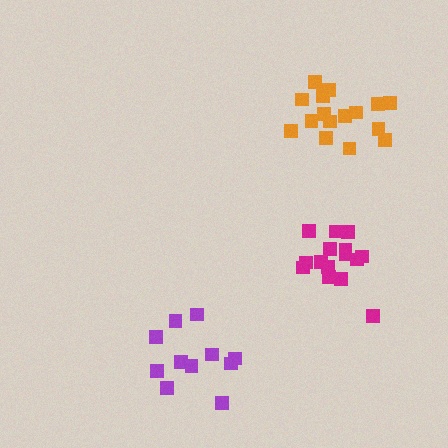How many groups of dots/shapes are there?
There are 3 groups.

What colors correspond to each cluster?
The clusters are colored: purple, magenta, orange.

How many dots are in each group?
Group 1: 11 dots, Group 2: 15 dots, Group 3: 16 dots (42 total).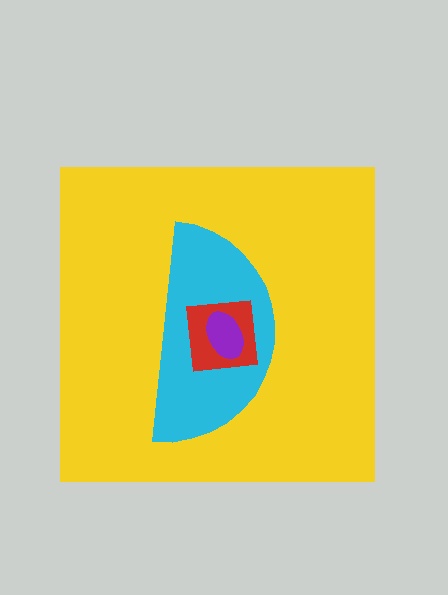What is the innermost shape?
The purple ellipse.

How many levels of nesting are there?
4.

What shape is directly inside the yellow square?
The cyan semicircle.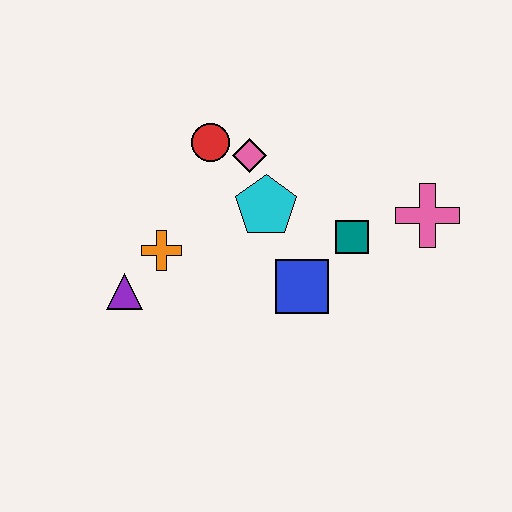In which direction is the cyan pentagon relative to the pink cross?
The cyan pentagon is to the left of the pink cross.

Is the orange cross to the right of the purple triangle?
Yes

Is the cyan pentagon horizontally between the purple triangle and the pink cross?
Yes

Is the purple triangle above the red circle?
No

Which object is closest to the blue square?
The teal square is closest to the blue square.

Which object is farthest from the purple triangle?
The pink cross is farthest from the purple triangle.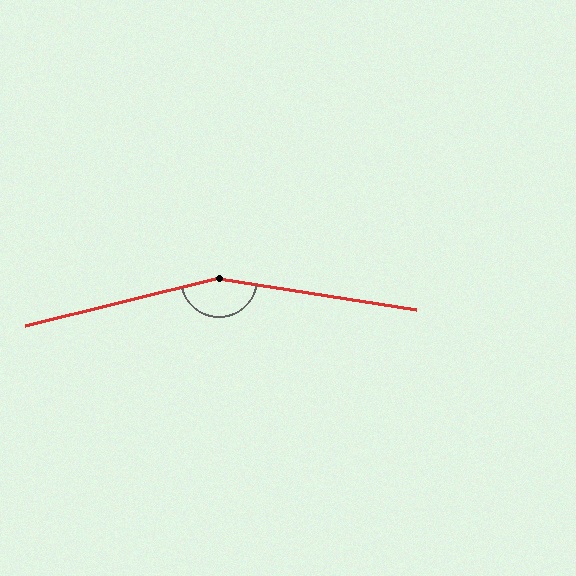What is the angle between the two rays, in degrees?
Approximately 157 degrees.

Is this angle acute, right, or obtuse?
It is obtuse.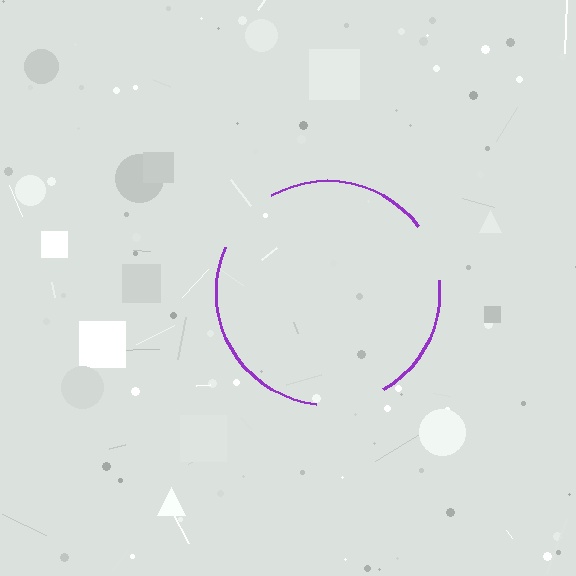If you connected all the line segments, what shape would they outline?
They would outline a circle.